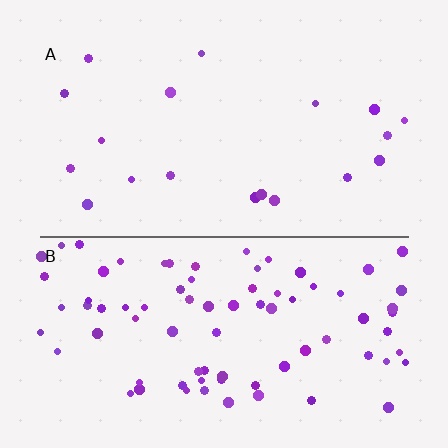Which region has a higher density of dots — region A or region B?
B (the bottom).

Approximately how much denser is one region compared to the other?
Approximately 4.3× — region B over region A.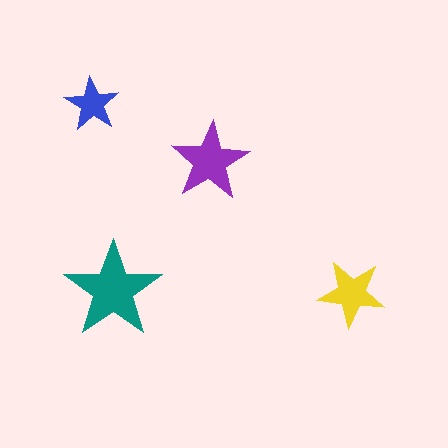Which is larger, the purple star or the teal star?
The teal one.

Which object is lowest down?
The yellow star is bottommost.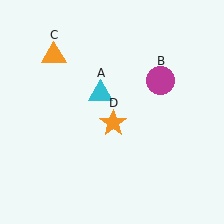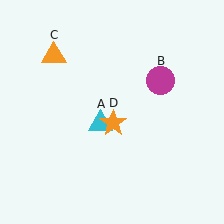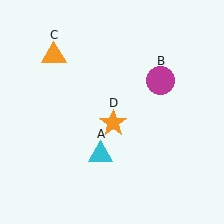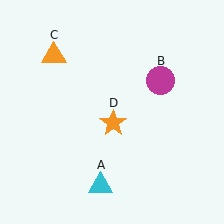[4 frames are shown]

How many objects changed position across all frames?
1 object changed position: cyan triangle (object A).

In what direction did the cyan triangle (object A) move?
The cyan triangle (object A) moved down.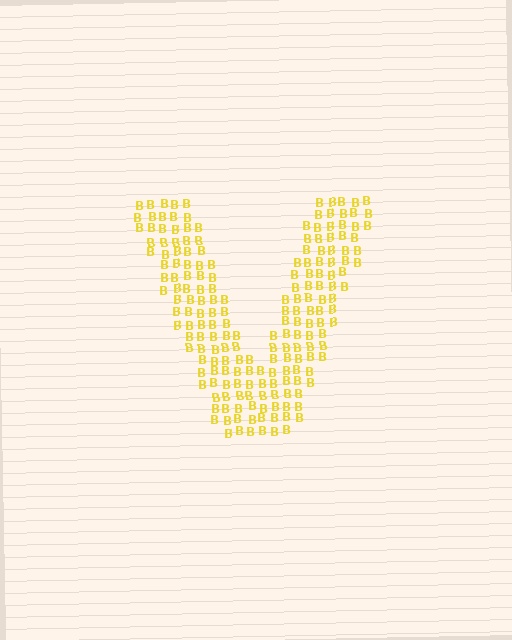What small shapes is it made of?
It is made of small letter B's.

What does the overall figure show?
The overall figure shows the letter V.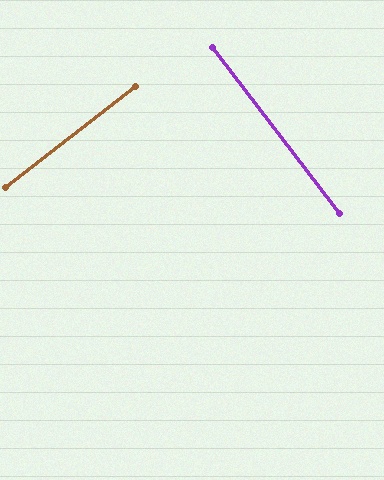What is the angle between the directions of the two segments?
Approximately 89 degrees.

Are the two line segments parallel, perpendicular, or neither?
Perpendicular — they meet at approximately 89°.